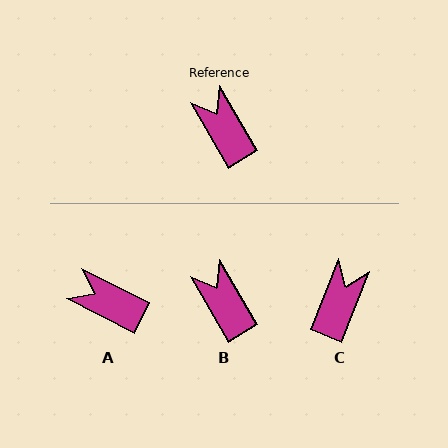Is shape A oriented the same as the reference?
No, it is off by about 33 degrees.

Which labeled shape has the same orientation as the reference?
B.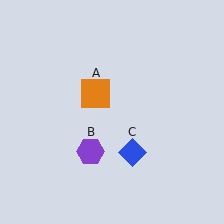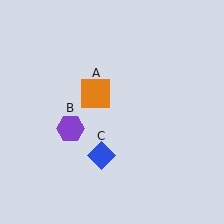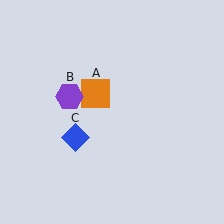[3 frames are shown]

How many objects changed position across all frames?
2 objects changed position: purple hexagon (object B), blue diamond (object C).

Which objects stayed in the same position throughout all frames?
Orange square (object A) remained stationary.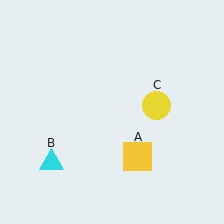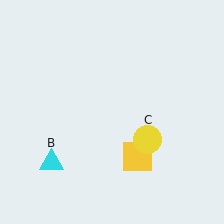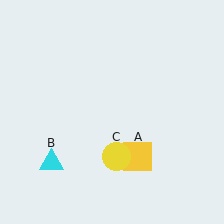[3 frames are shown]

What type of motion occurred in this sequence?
The yellow circle (object C) rotated clockwise around the center of the scene.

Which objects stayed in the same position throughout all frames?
Yellow square (object A) and cyan triangle (object B) remained stationary.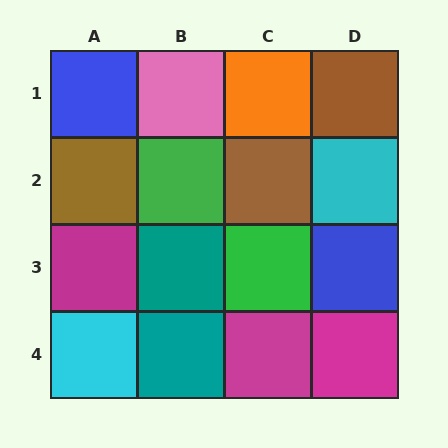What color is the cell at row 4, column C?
Magenta.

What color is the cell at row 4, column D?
Magenta.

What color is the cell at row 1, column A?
Blue.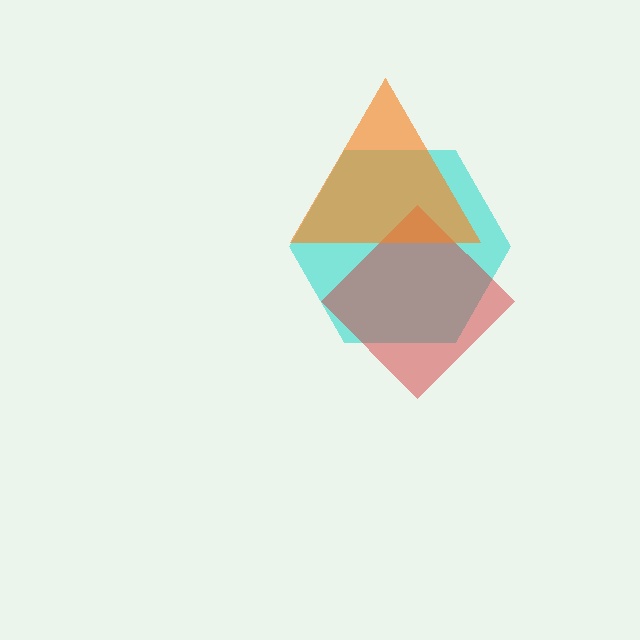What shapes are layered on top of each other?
The layered shapes are: a cyan hexagon, a red diamond, an orange triangle.